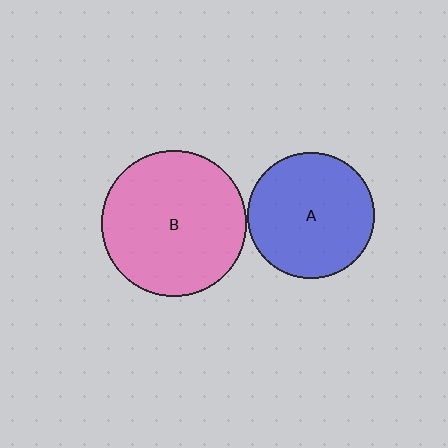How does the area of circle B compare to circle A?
Approximately 1.3 times.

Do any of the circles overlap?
No, none of the circles overlap.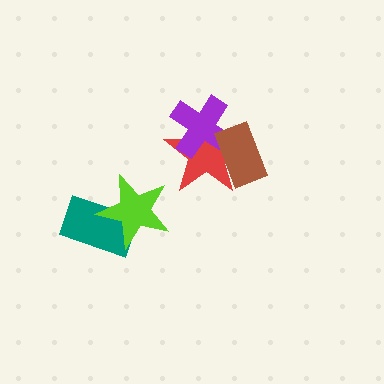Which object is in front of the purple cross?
The brown rectangle is in front of the purple cross.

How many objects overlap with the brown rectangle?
2 objects overlap with the brown rectangle.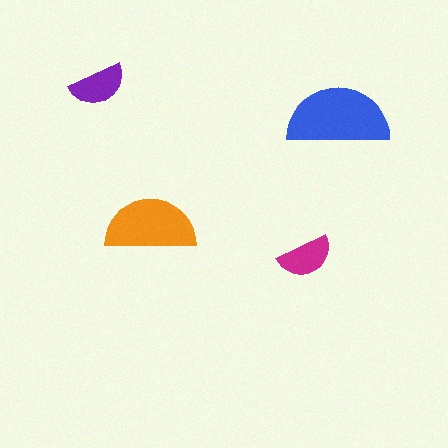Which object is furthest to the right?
The blue semicircle is rightmost.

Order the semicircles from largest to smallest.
the blue one, the orange one, the purple one, the magenta one.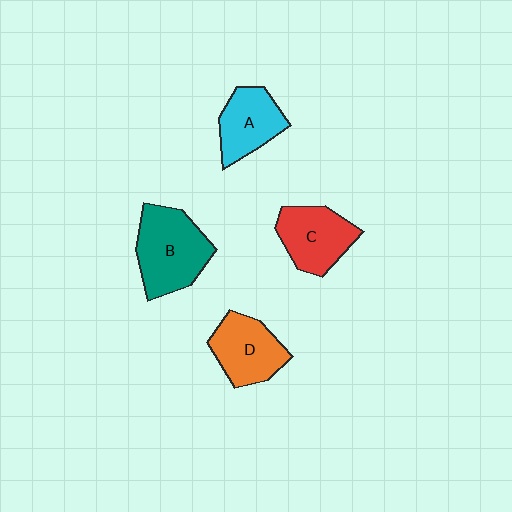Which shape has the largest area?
Shape B (teal).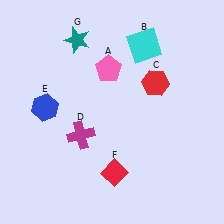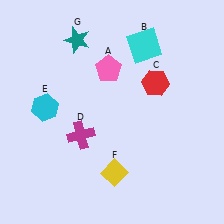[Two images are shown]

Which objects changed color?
E changed from blue to cyan. F changed from red to yellow.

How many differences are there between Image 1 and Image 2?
There are 2 differences between the two images.